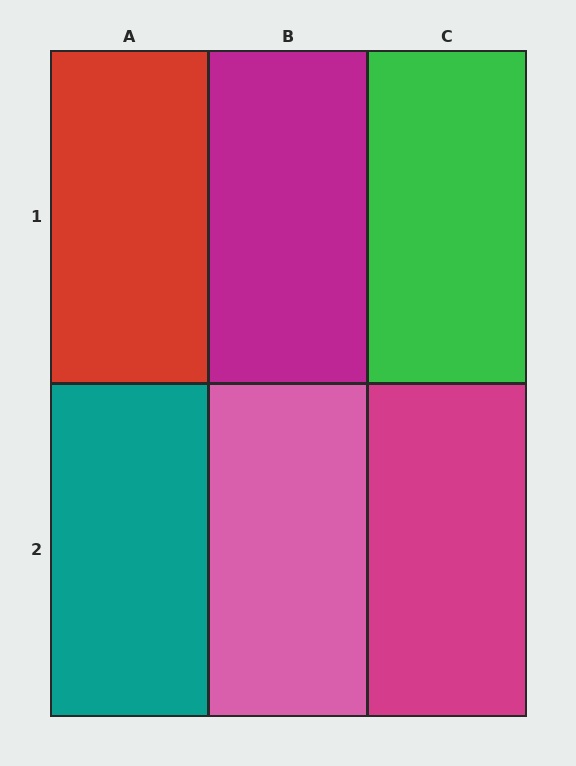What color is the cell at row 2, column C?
Magenta.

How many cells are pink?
1 cell is pink.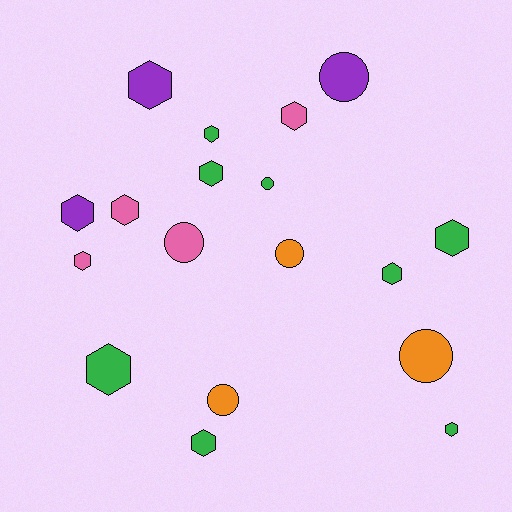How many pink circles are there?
There is 1 pink circle.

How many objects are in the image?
There are 18 objects.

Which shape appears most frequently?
Hexagon, with 12 objects.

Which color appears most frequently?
Green, with 8 objects.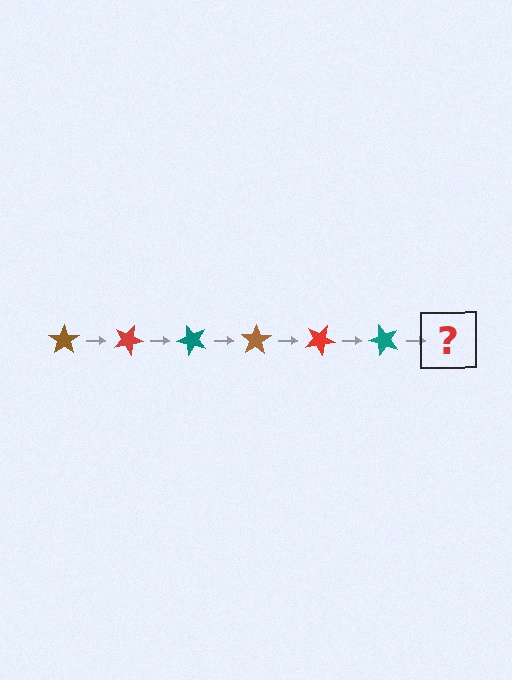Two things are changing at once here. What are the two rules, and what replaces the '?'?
The two rules are that it rotates 25 degrees each step and the color cycles through brown, red, and teal. The '?' should be a brown star, rotated 150 degrees from the start.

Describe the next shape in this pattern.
It should be a brown star, rotated 150 degrees from the start.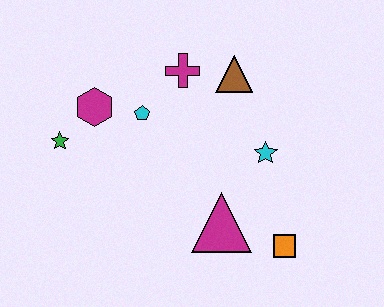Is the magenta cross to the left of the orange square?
Yes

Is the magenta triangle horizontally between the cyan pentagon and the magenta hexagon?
No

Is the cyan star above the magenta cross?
No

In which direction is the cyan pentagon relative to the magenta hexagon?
The cyan pentagon is to the right of the magenta hexagon.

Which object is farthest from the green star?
The orange square is farthest from the green star.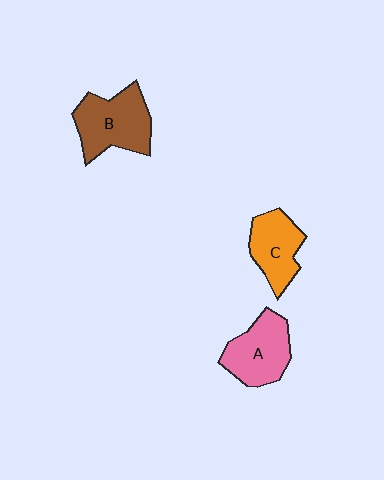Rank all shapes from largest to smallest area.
From largest to smallest: B (brown), A (pink), C (orange).